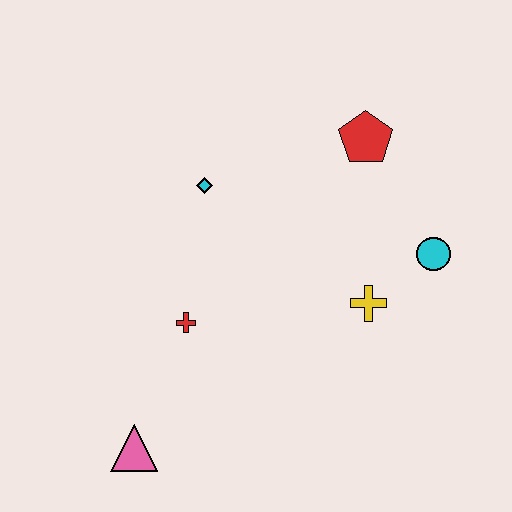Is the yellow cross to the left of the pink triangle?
No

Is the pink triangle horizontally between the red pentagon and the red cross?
No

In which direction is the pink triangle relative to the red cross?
The pink triangle is below the red cross.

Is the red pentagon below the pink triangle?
No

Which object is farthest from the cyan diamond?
The pink triangle is farthest from the cyan diamond.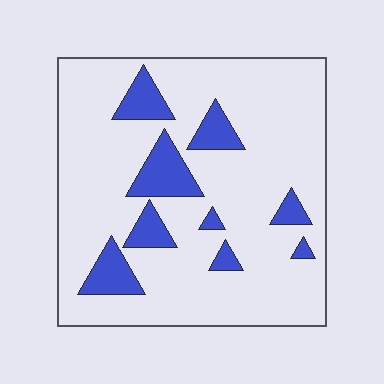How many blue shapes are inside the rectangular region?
9.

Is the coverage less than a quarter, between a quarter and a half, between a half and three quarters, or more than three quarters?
Less than a quarter.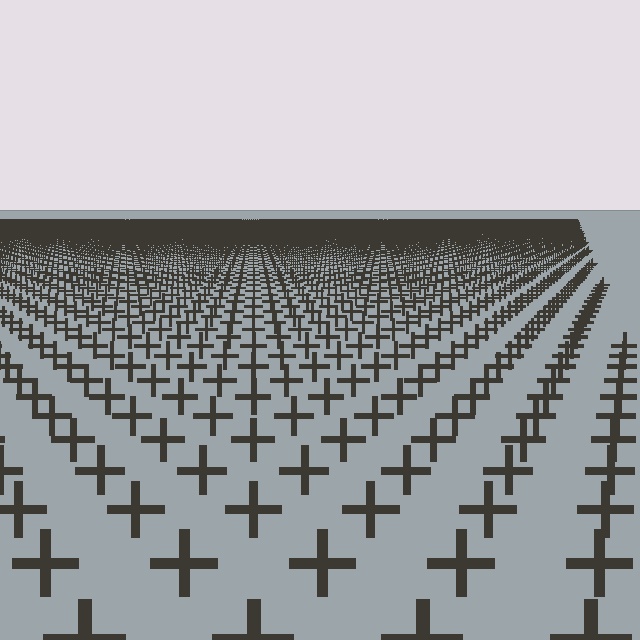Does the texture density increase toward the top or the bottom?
Density increases toward the top.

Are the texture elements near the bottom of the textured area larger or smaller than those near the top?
Larger. Near the bottom, elements are closer to the viewer and appear at a bigger on-screen size.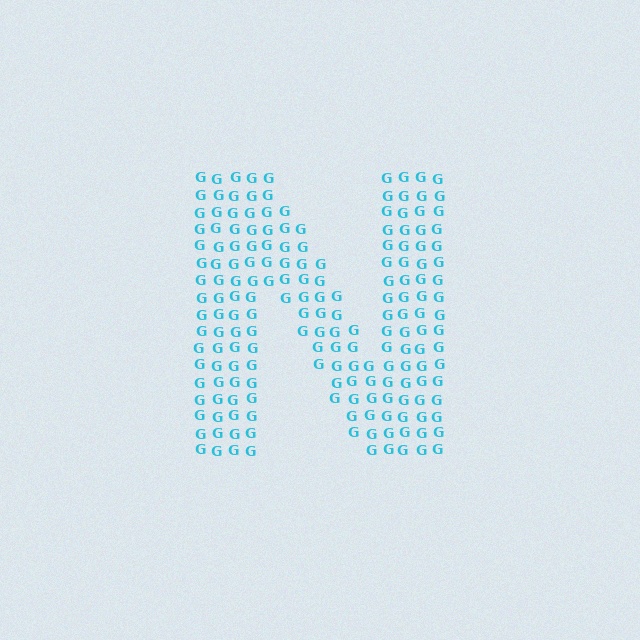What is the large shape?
The large shape is the letter N.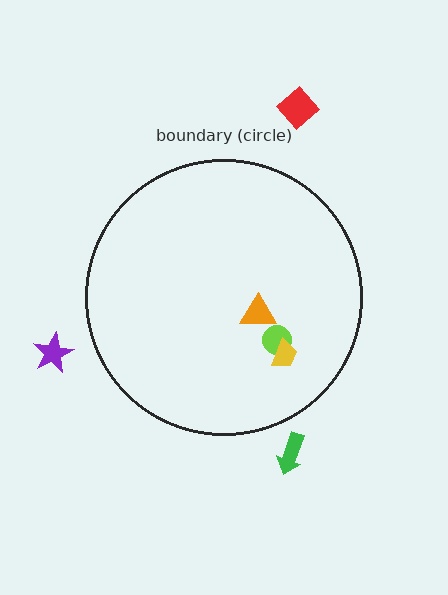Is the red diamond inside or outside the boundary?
Outside.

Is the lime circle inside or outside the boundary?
Inside.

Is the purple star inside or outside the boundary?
Outside.